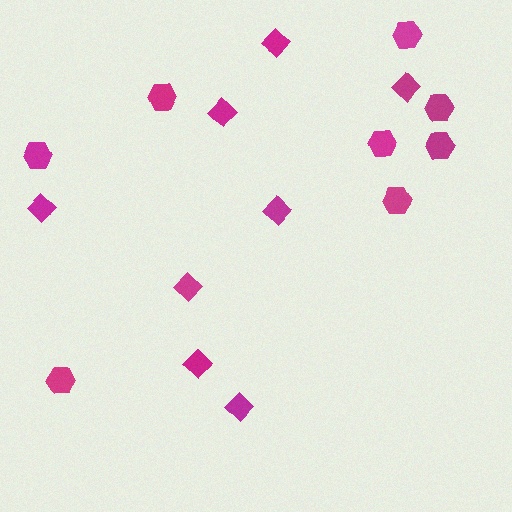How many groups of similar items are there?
There are 2 groups: one group of diamonds (8) and one group of hexagons (8).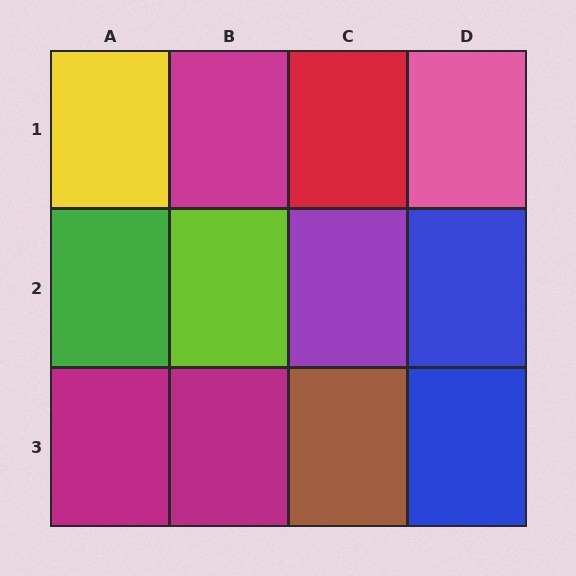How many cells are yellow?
1 cell is yellow.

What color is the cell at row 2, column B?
Lime.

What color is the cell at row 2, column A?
Green.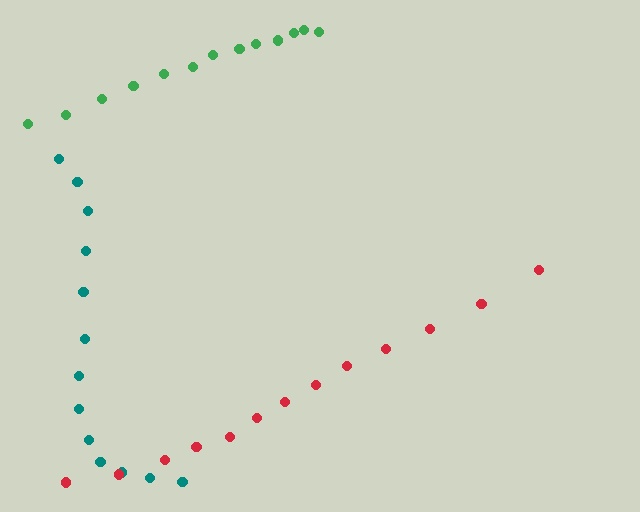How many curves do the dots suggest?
There are 3 distinct paths.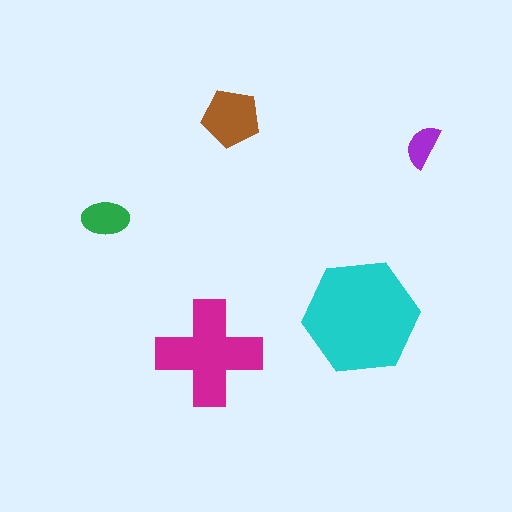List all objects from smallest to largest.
The purple semicircle, the green ellipse, the brown pentagon, the magenta cross, the cyan hexagon.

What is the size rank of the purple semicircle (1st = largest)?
5th.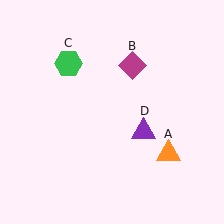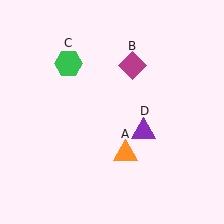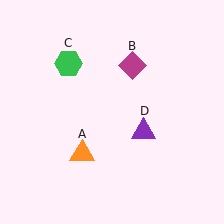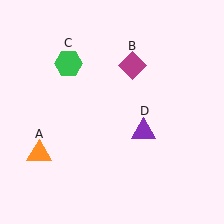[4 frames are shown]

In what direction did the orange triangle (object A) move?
The orange triangle (object A) moved left.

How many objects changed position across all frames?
1 object changed position: orange triangle (object A).